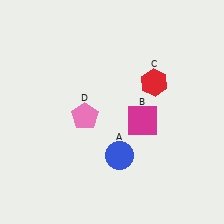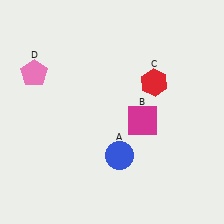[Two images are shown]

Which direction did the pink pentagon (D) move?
The pink pentagon (D) moved left.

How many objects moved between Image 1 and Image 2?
1 object moved between the two images.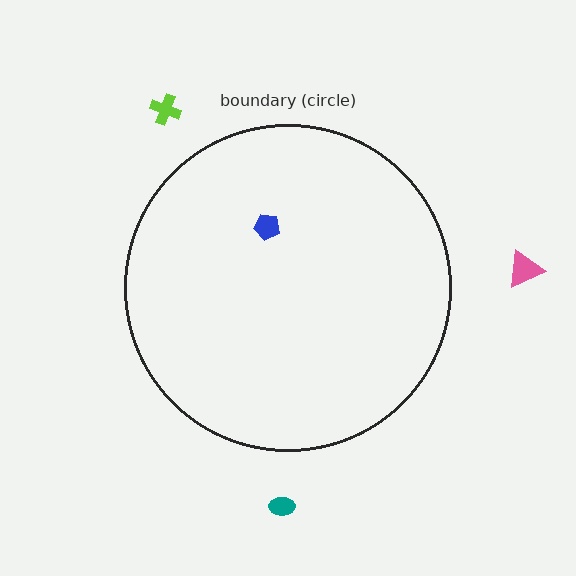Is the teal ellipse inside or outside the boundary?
Outside.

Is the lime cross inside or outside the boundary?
Outside.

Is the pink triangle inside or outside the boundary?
Outside.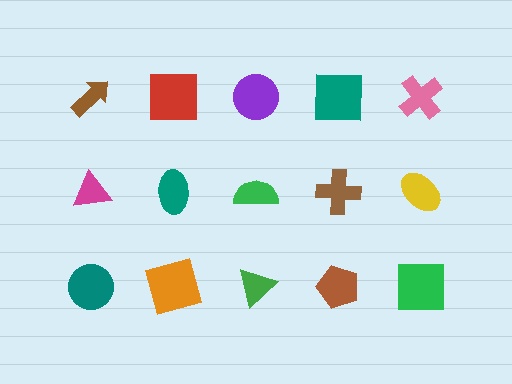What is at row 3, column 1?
A teal circle.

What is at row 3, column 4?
A brown pentagon.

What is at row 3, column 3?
A green triangle.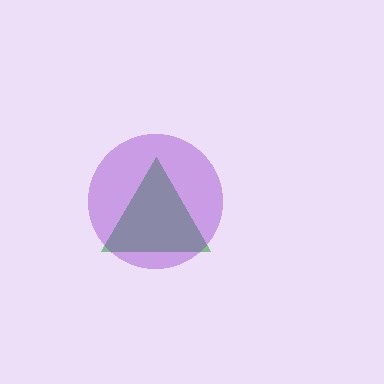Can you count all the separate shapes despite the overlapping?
Yes, there are 2 separate shapes.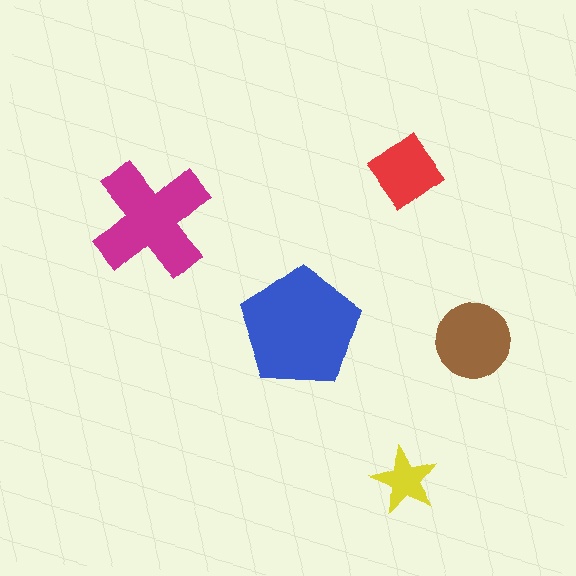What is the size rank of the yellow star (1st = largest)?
5th.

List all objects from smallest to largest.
The yellow star, the red diamond, the brown circle, the magenta cross, the blue pentagon.